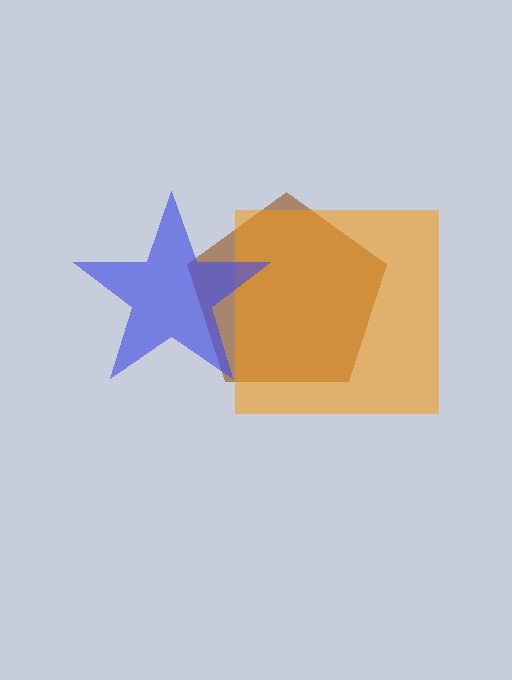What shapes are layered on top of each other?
The layered shapes are: a brown pentagon, an orange square, a blue star.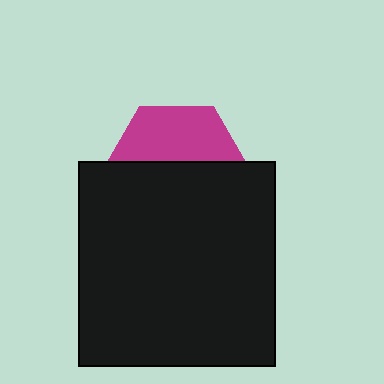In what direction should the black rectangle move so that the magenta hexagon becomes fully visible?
The black rectangle should move down. That is the shortest direction to clear the overlap and leave the magenta hexagon fully visible.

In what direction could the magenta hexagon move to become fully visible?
The magenta hexagon could move up. That would shift it out from behind the black rectangle entirely.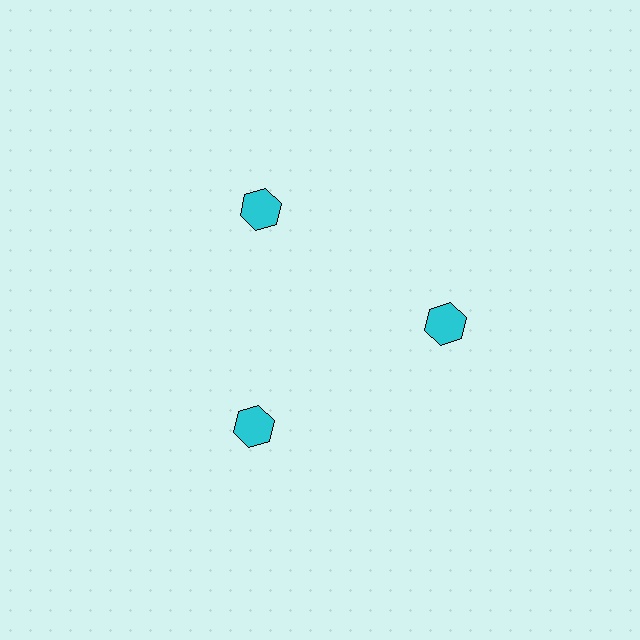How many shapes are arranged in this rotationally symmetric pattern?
There are 3 shapes, arranged in 3 groups of 1.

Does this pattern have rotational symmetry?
Yes, this pattern has 3-fold rotational symmetry. It looks the same after rotating 120 degrees around the center.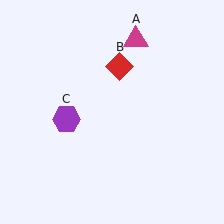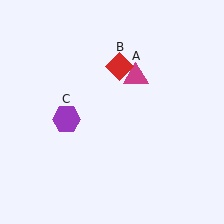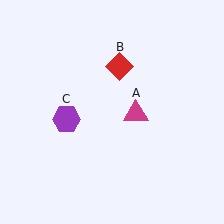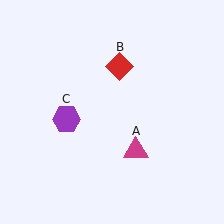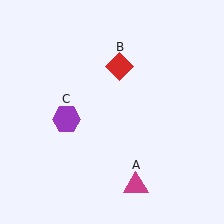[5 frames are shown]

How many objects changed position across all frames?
1 object changed position: magenta triangle (object A).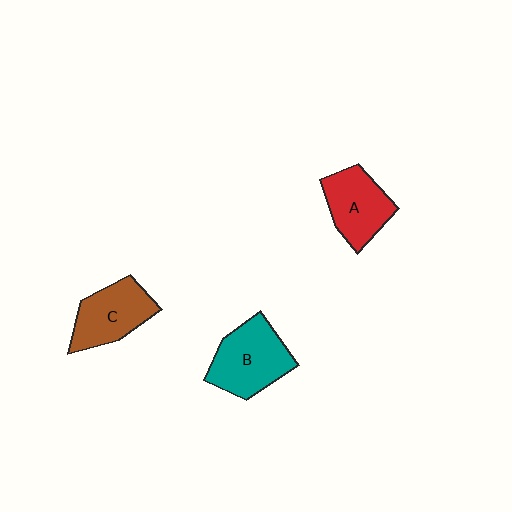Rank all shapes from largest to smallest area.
From largest to smallest: B (teal), C (brown), A (red).